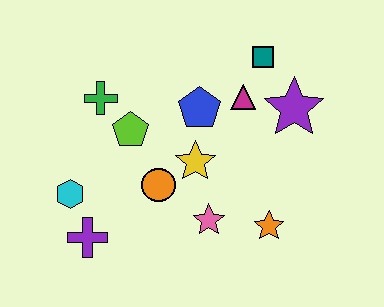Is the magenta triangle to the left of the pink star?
No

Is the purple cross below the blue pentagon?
Yes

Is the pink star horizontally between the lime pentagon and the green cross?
No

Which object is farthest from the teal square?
The purple cross is farthest from the teal square.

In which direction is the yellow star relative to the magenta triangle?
The yellow star is below the magenta triangle.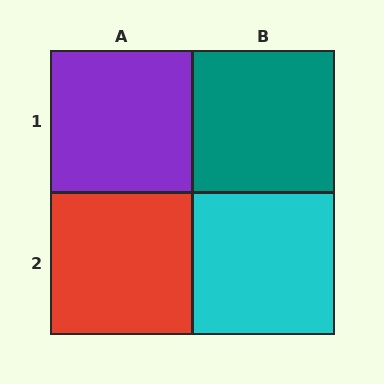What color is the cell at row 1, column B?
Teal.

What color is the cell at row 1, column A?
Purple.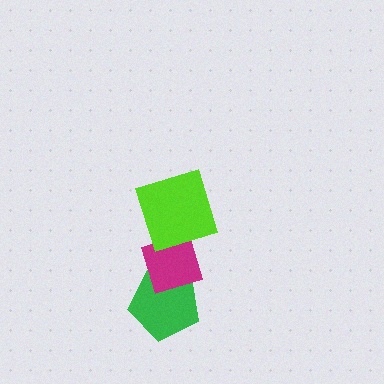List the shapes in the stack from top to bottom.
From top to bottom: the lime square, the magenta diamond, the green pentagon.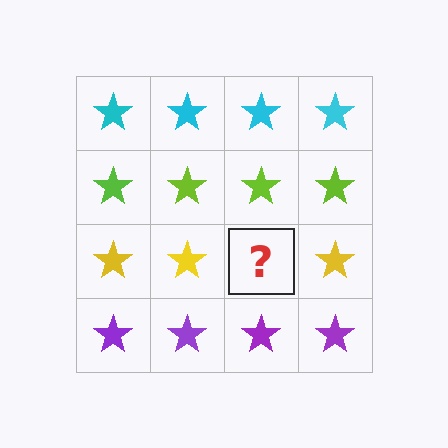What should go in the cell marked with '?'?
The missing cell should contain a yellow star.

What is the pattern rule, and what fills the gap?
The rule is that each row has a consistent color. The gap should be filled with a yellow star.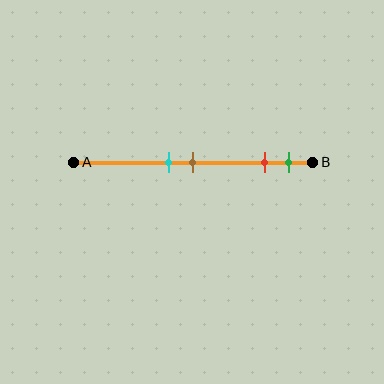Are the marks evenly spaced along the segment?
No, the marks are not evenly spaced.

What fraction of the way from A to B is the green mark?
The green mark is approximately 90% (0.9) of the way from A to B.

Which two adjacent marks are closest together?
The cyan and brown marks are the closest adjacent pair.